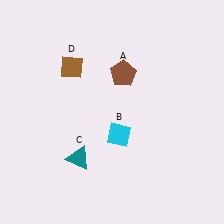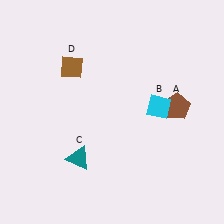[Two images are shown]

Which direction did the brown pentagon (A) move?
The brown pentagon (A) moved right.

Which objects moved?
The objects that moved are: the brown pentagon (A), the cyan diamond (B).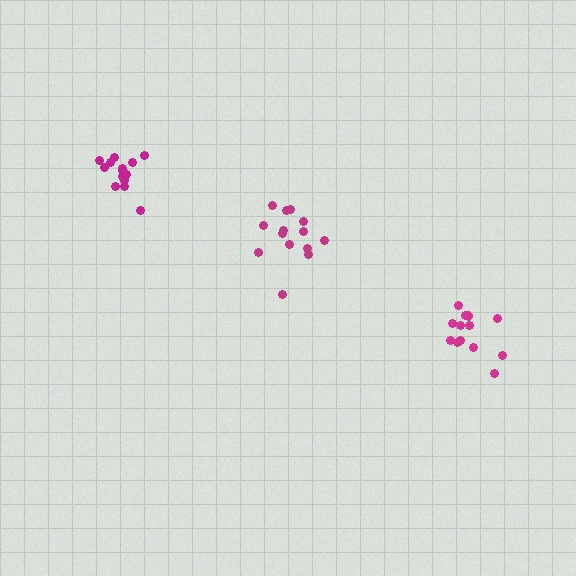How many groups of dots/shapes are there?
There are 3 groups.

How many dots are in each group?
Group 1: 14 dots, Group 2: 15 dots, Group 3: 13 dots (42 total).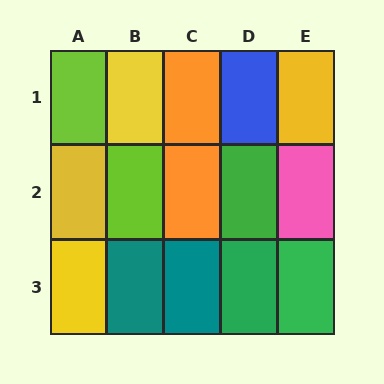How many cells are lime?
2 cells are lime.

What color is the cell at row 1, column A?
Lime.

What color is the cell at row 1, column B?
Yellow.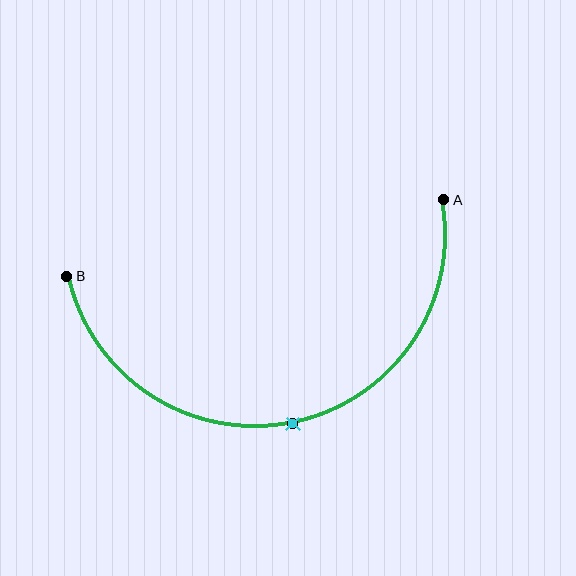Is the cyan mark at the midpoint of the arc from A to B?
Yes. The cyan mark lies on the arc at equal arc-length from both A and B — it is the arc midpoint.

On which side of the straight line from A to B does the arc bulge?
The arc bulges below the straight line connecting A and B.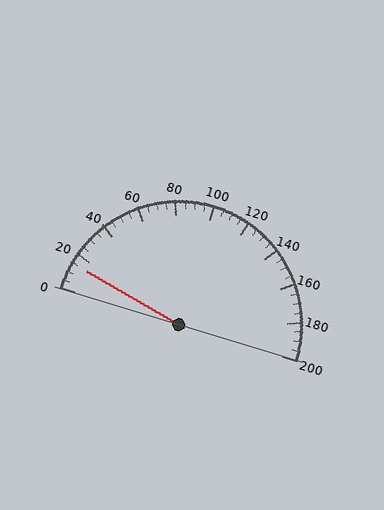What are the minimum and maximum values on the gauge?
The gauge ranges from 0 to 200.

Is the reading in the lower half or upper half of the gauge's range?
The reading is in the lower half of the range (0 to 200).